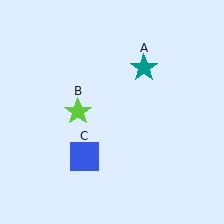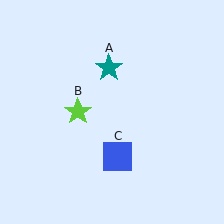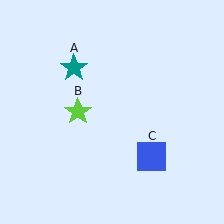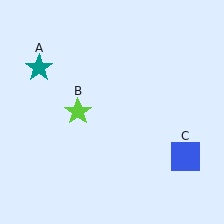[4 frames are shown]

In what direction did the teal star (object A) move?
The teal star (object A) moved left.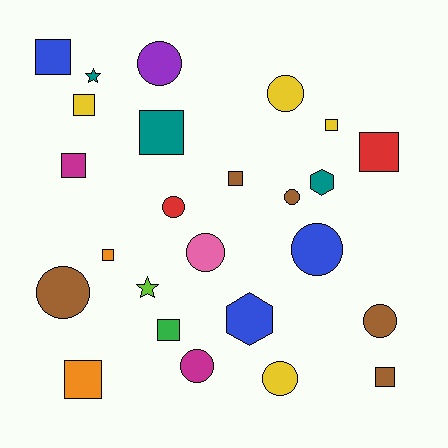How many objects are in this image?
There are 25 objects.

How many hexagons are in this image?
There are 2 hexagons.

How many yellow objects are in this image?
There are 4 yellow objects.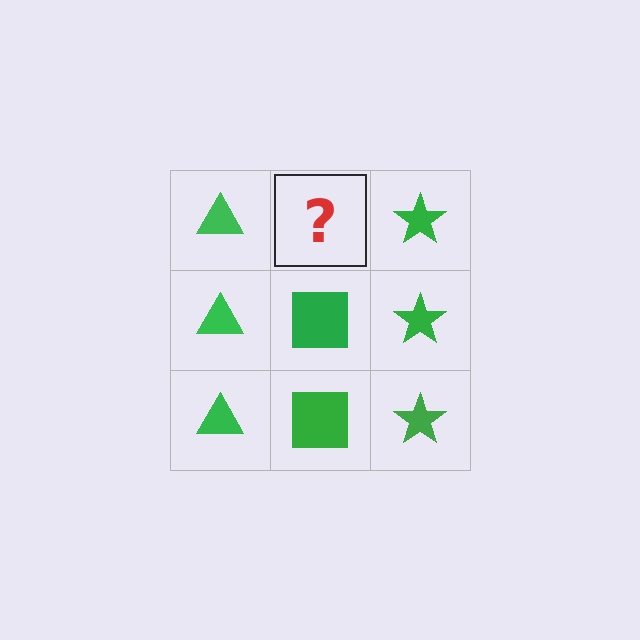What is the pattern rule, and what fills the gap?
The rule is that each column has a consistent shape. The gap should be filled with a green square.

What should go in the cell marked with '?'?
The missing cell should contain a green square.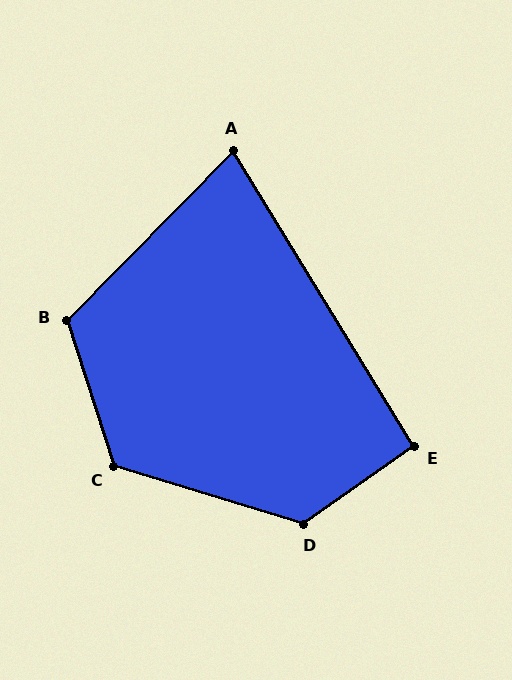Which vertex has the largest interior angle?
D, at approximately 128 degrees.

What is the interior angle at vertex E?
Approximately 94 degrees (approximately right).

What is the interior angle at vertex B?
Approximately 118 degrees (obtuse).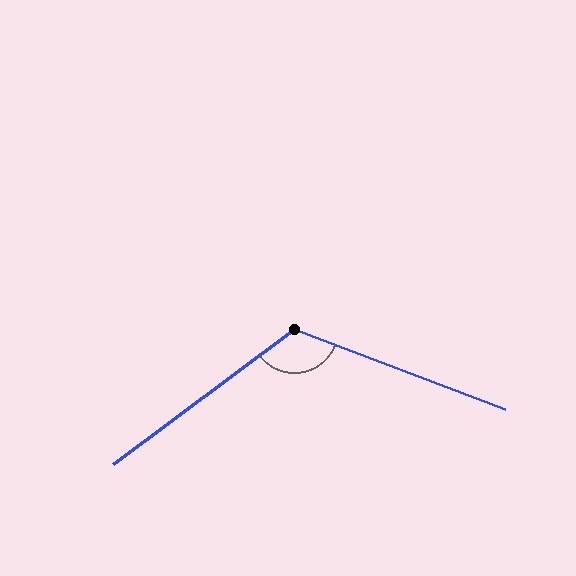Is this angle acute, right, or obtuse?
It is obtuse.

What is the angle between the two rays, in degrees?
Approximately 123 degrees.